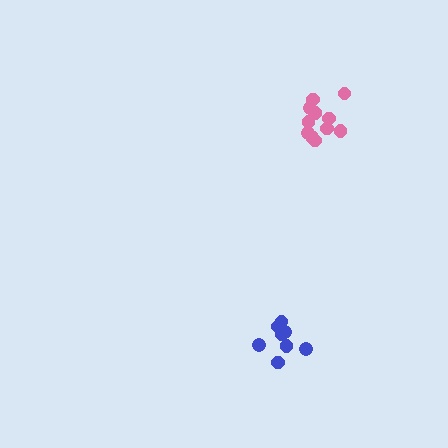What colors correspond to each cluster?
The clusters are colored: pink, blue.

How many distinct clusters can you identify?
There are 2 distinct clusters.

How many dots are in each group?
Group 1: 11 dots, Group 2: 8 dots (19 total).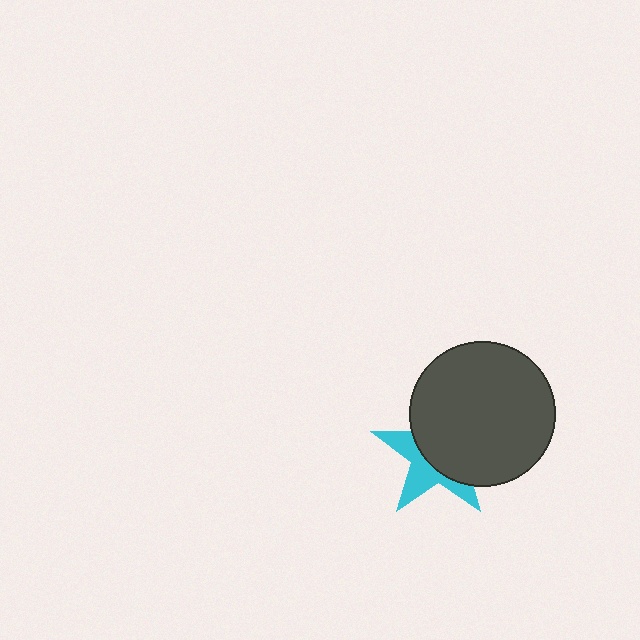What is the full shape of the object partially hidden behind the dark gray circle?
The partially hidden object is a cyan star.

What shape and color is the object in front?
The object in front is a dark gray circle.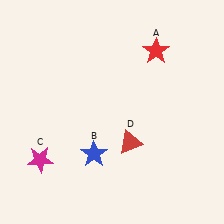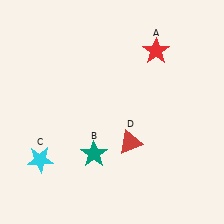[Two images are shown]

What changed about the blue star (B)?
In Image 1, B is blue. In Image 2, it changed to teal.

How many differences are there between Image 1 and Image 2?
There are 2 differences between the two images.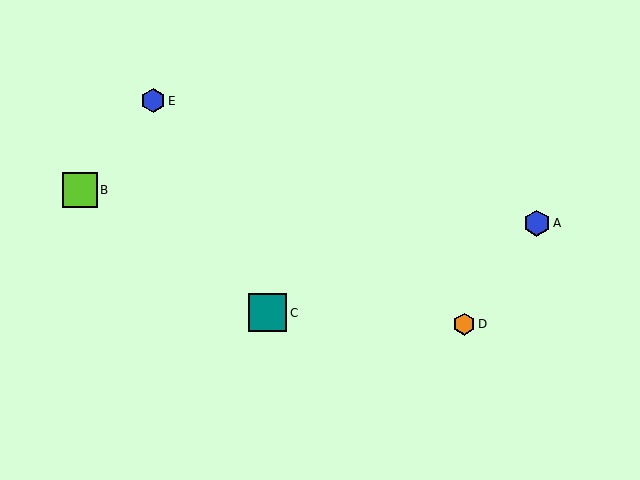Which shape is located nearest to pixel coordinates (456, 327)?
The orange hexagon (labeled D) at (464, 324) is nearest to that location.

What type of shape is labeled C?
Shape C is a teal square.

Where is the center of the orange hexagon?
The center of the orange hexagon is at (464, 324).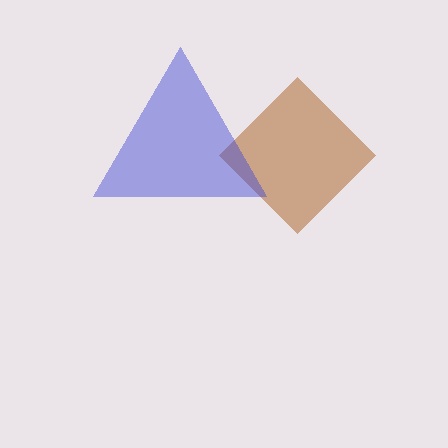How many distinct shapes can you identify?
There are 2 distinct shapes: a brown diamond, a blue triangle.